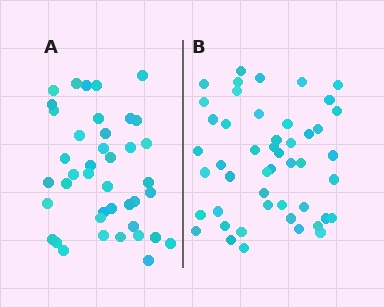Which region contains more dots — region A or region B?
Region B (the right region) has more dots.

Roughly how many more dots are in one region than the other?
Region B has roughly 8 or so more dots than region A.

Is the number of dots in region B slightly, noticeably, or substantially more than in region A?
Region B has only slightly more — the two regions are fairly close. The ratio is roughly 1.2 to 1.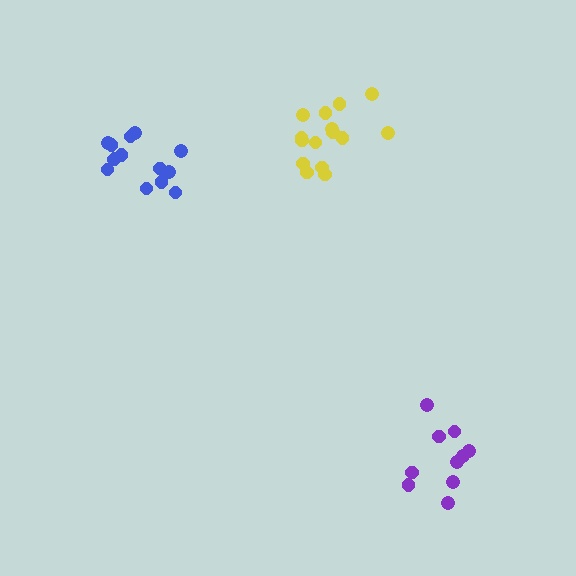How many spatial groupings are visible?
There are 3 spatial groupings.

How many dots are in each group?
Group 1: 15 dots, Group 2: 14 dots, Group 3: 10 dots (39 total).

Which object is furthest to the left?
The blue cluster is leftmost.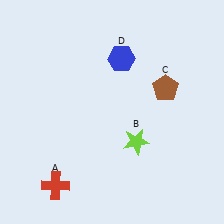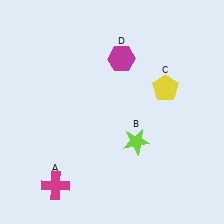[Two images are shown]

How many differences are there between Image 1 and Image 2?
There are 3 differences between the two images.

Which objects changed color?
A changed from red to magenta. C changed from brown to yellow. D changed from blue to magenta.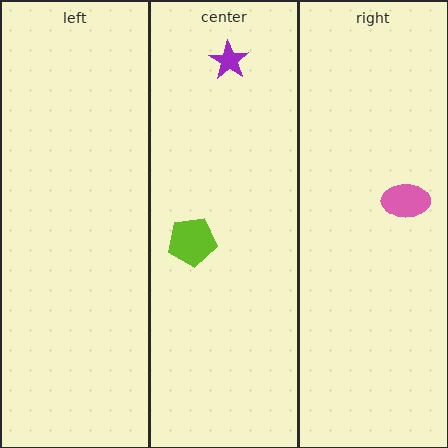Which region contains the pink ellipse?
The right region.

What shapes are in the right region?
The pink ellipse.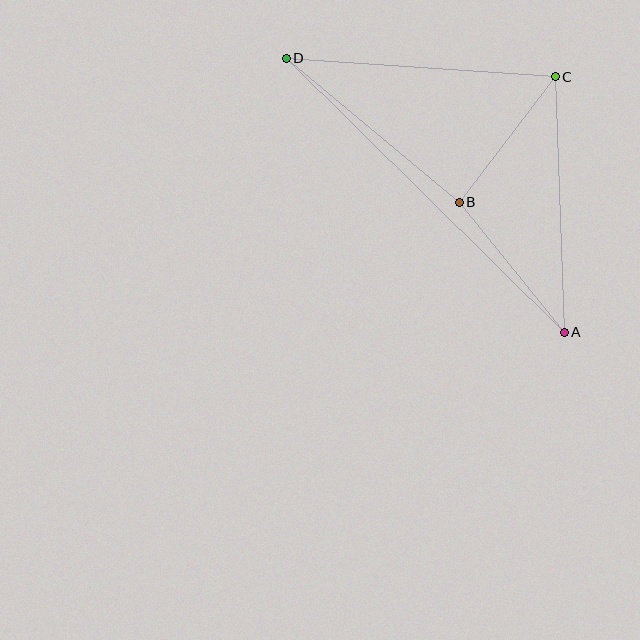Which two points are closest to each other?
Points B and C are closest to each other.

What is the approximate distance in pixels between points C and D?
The distance between C and D is approximately 270 pixels.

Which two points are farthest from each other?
Points A and D are farthest from each other.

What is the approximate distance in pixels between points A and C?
The distance between A and C is approximately 256 pixels.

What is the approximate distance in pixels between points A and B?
The distance between A and B is approximately 167 pixels.